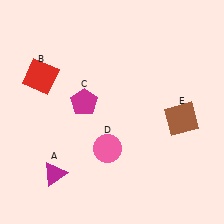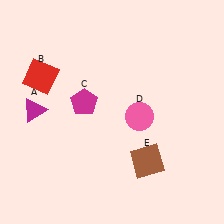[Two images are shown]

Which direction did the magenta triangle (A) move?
The magenta triangle (A) moved up.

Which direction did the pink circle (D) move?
The pink circle (D) moved right.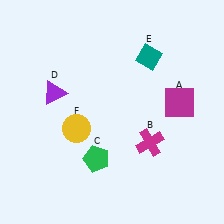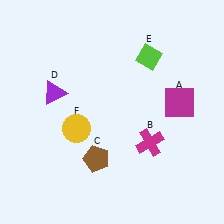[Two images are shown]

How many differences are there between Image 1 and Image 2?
There are 2 differences between the two images.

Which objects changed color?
C changed from green to brown. E changed from teal to lime.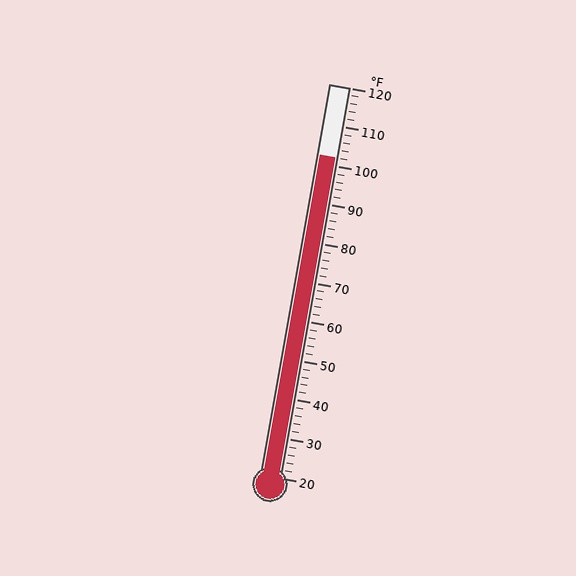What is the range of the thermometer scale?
The thermometer scale ranges from 20°F to 120°F.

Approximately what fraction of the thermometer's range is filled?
The thermometer is filled to approximately 80% of its range.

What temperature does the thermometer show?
The thermometer shows approximately 102°F.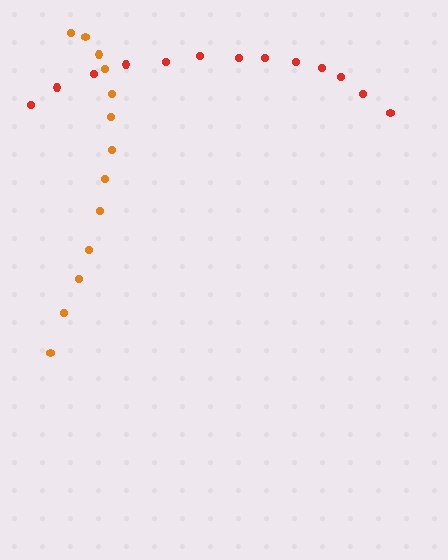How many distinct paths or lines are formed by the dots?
There are 2 distinct paths.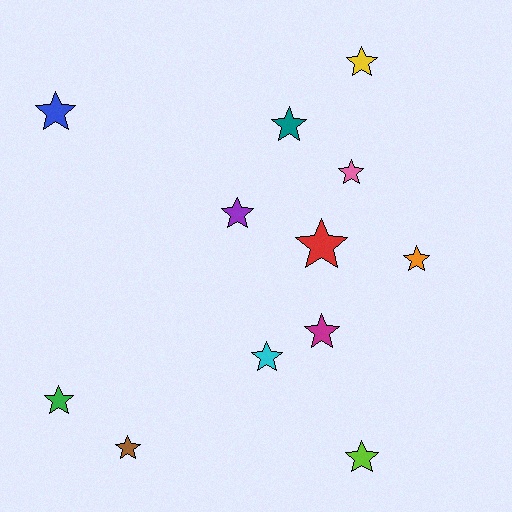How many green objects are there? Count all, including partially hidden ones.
There is 1 green object.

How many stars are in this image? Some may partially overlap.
There are 12 stars.